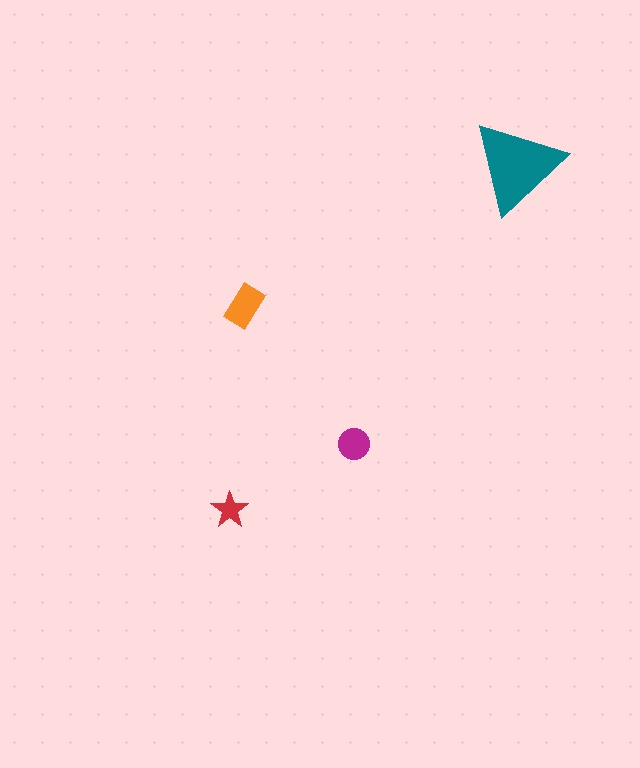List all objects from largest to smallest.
The teal triangle, the orange rectangle, the magenta circle, the red star.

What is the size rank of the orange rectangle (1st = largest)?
2nd.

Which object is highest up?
The teal triangle is topmost.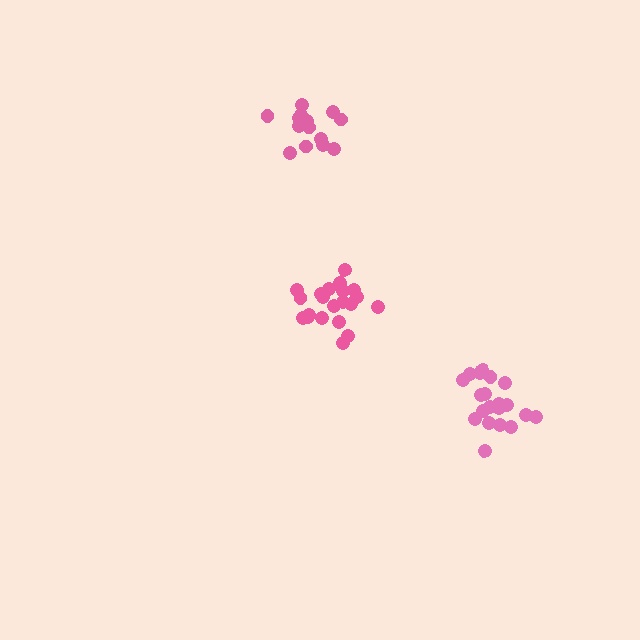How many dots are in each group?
Group 1: 16 dots, Group 2: 21 dots, Group 3: 20 dots (57 total).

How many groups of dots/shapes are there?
There are 3 groups.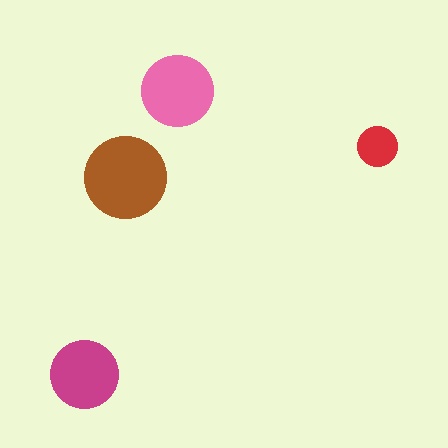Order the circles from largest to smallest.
the brown one, the pink one, the magenta one, the red one.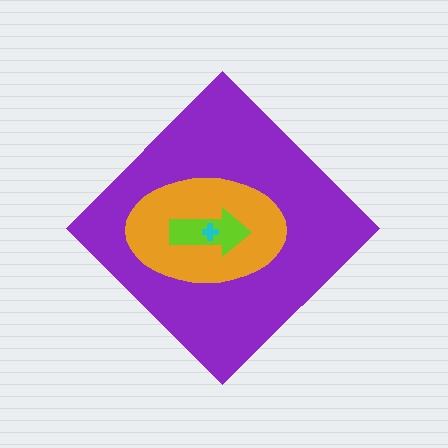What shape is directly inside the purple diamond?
The orange ellipse.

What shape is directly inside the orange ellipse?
The lime arrow.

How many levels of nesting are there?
4.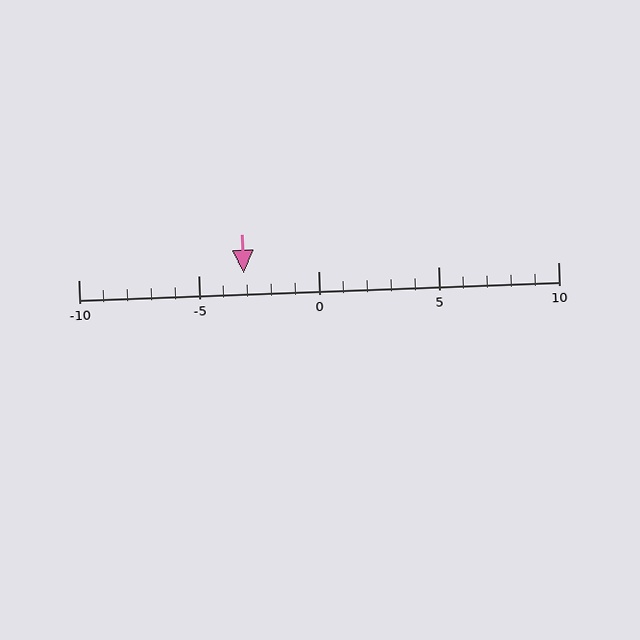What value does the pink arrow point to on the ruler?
The pink arrow points to approximately -3.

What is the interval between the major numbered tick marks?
The major tick marks are spaced 5 units apart.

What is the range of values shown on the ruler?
The ruler shows values from -10 to 10.